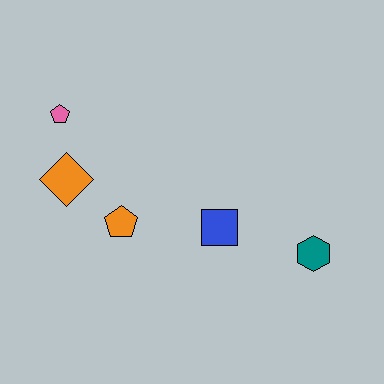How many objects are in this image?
There are 5 objects.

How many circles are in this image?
There are no circles.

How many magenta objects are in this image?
There are no magenta objects.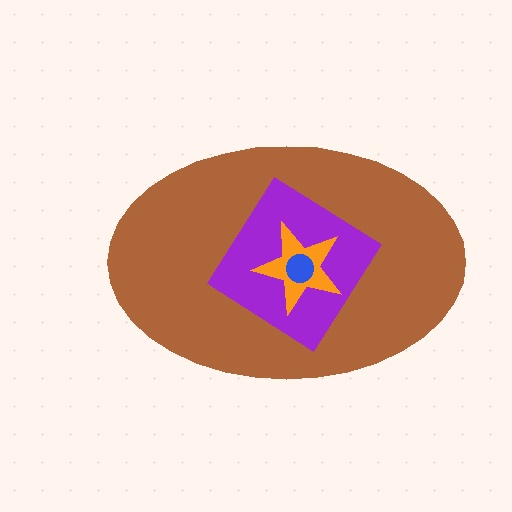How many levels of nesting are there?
4.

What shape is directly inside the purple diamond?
The orange star.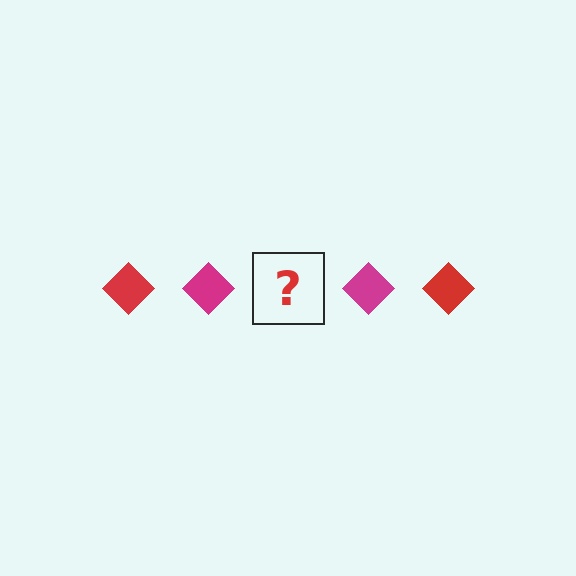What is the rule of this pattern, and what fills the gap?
The rule is that the pattern cycles through red, magenta diamonds. The gap should be filled with a red diamond.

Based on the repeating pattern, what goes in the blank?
The blank should be a red diamond.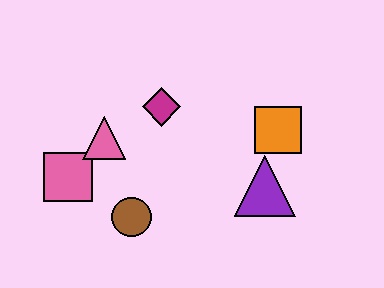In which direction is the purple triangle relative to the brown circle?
The purple triangle is to the right of the brown circle.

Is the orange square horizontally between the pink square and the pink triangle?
No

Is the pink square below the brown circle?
No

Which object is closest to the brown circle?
The pink square is closest to the brown circle.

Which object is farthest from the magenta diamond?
The purple triangle is farthest from the magenta diamond.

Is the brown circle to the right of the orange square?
No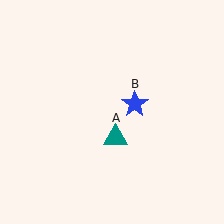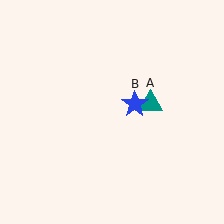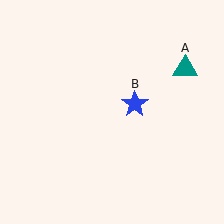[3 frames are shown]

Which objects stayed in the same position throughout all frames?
Blue star (object B) remained stationary.